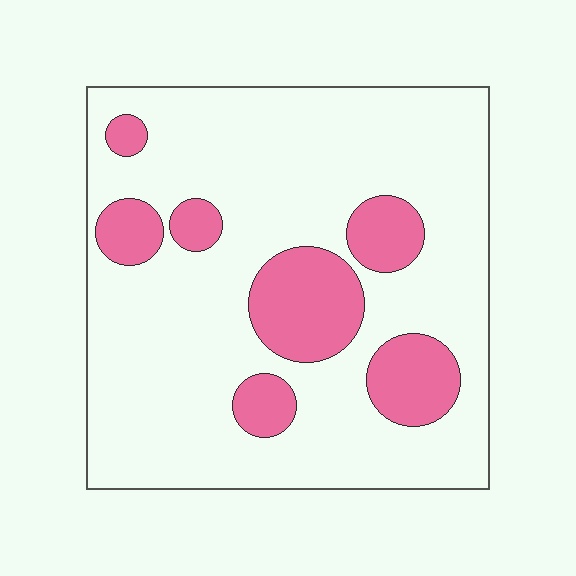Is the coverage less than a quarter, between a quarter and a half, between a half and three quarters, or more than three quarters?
Less than a quarter.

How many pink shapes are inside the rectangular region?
7.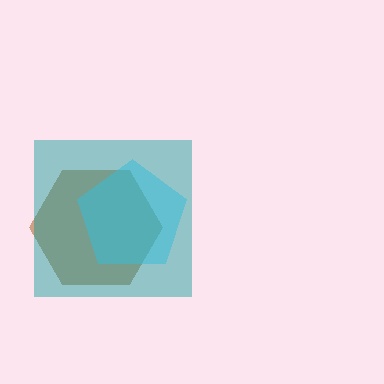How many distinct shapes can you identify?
There are 3 distinct shapes: a brown hexagon, a teal square, a cyan pentagon.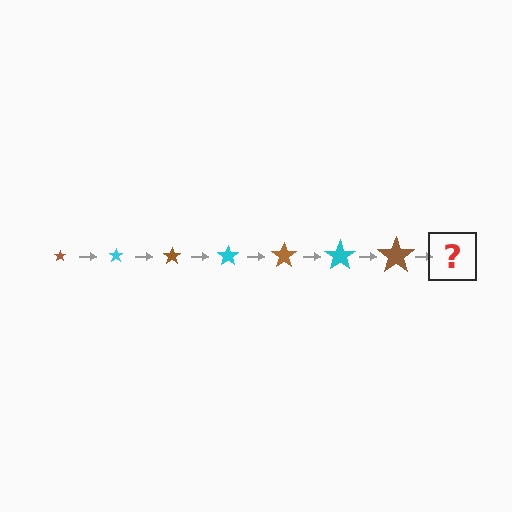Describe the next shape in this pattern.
It should be a cyan star, larger than the previous one.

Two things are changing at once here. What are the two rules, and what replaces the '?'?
The two rules are that the star grows larger each step and the color cycles through brown and cyan. The '?' should be a cyan star, larger than the previous one.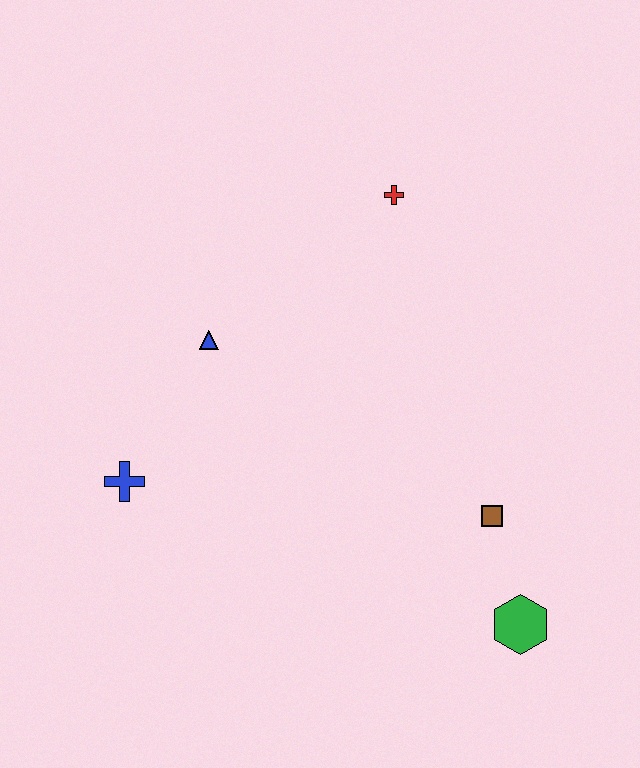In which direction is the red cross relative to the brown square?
The red cross is above the brown square.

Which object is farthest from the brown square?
The blue cross is farthest from the brown square.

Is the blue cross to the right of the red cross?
No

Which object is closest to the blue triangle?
The blue cross is closest to the blue triangle.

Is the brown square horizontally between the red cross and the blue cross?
No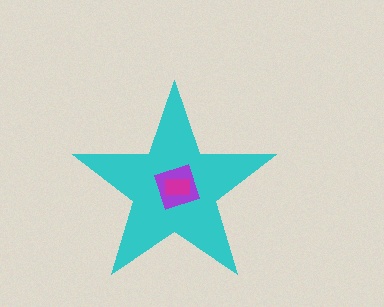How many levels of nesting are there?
3.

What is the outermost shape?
The cyan star.